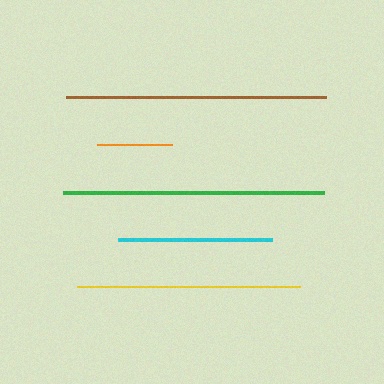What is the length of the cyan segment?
The cyan segment is approximately 155 pixels long.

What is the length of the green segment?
The green segment is approximately 261 pixels long.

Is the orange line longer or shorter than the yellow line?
The yellow line is longer than the orange line.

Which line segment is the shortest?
The orange line is the shortest at approximately 75 pixels.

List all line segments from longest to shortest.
From longest to shortest: green, brown, yellow, cyan, orange.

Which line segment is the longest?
The green line is the longest at approximately 261 pixels.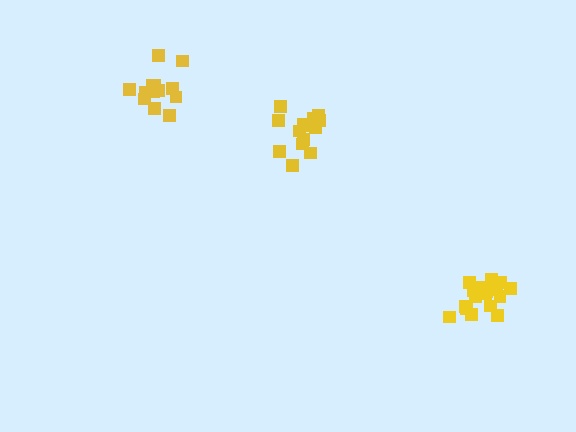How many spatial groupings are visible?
There are 3 spatial groupings.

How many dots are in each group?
Group 1: 13 dots, Group 2: 19 dots, Group 3: 14 dots (46 total).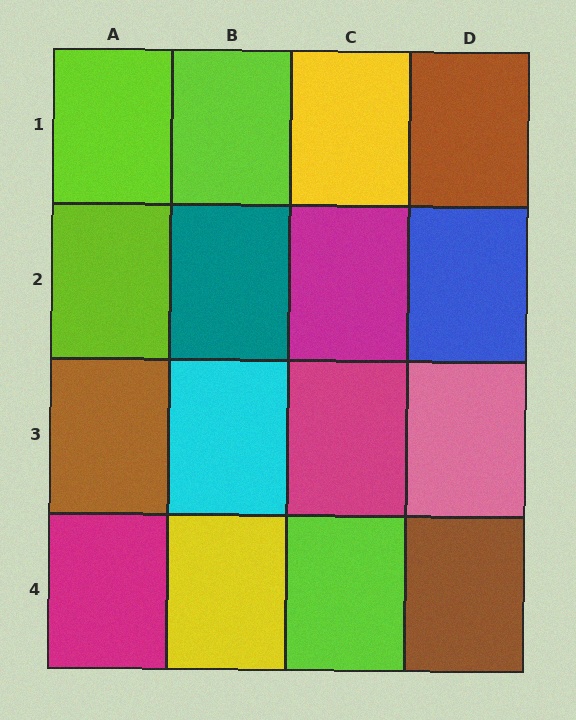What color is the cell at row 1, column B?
Lime.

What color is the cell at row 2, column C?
Magenta.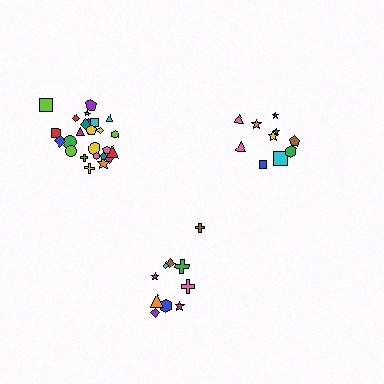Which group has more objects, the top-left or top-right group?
The top-left group.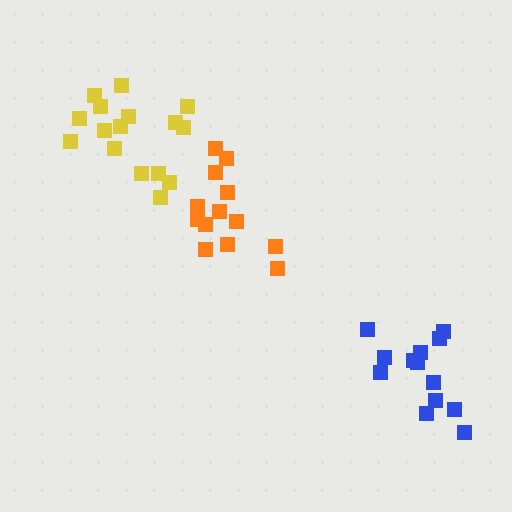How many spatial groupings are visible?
There are 3 spatial groupings.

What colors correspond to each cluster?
The clusters are colored: orange, yellow, blue.